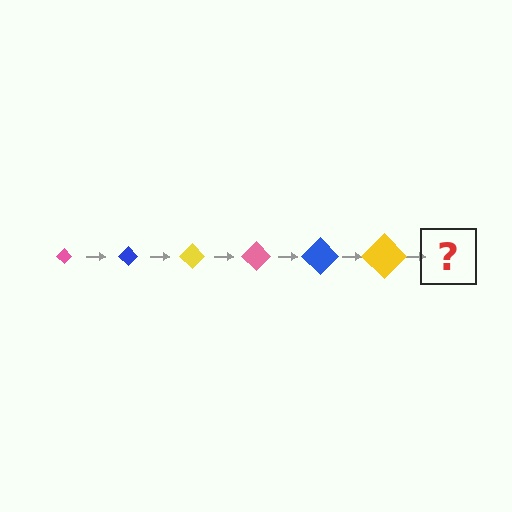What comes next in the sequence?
The next element should be a pink diamond, larger than the previous one.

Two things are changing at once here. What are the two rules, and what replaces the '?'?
The two rules are that the diamond grows larger each step and the color cycles through pink, blue, and yellow. The '?' should be a pink diamond, larger than the previous one.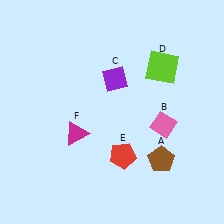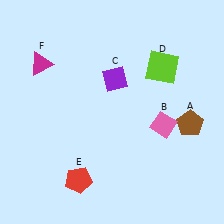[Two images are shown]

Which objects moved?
The objects that moved are: the brown pentagon (A), the red pentagon (E), the magenta triangle (F).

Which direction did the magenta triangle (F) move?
The magenta triangle (F) moved up.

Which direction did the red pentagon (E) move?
The red pentagon (E) moved left.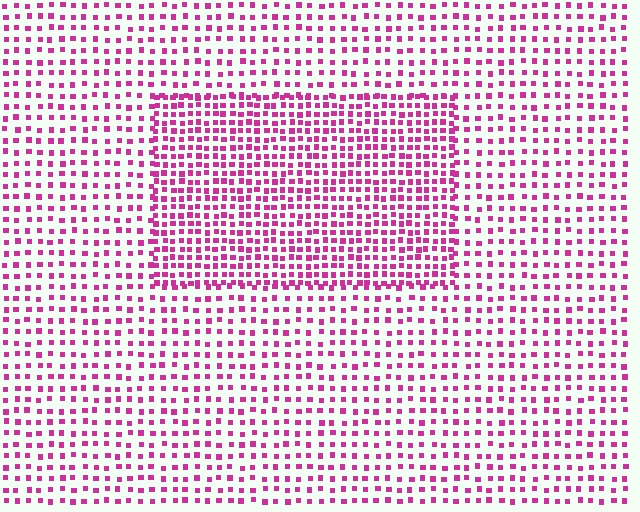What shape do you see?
I see a rectangle.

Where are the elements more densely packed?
The elements are more densely packed inside the rectangle boundary.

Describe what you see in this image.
The image contains small magenta elements arranged at two different densities. A rectangle-shaped region is visible where the elements are more densely packed than the surrounding area.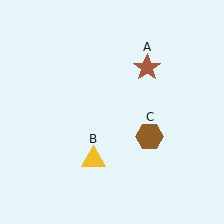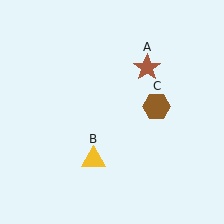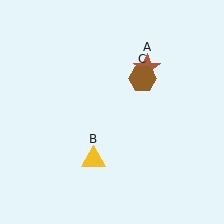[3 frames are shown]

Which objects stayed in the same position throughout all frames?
Brown star (object A) and yellow triangle (object B) remained stationary.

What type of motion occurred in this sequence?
The brown hexagon (object C) rotated counterclockwise around the center of the scene.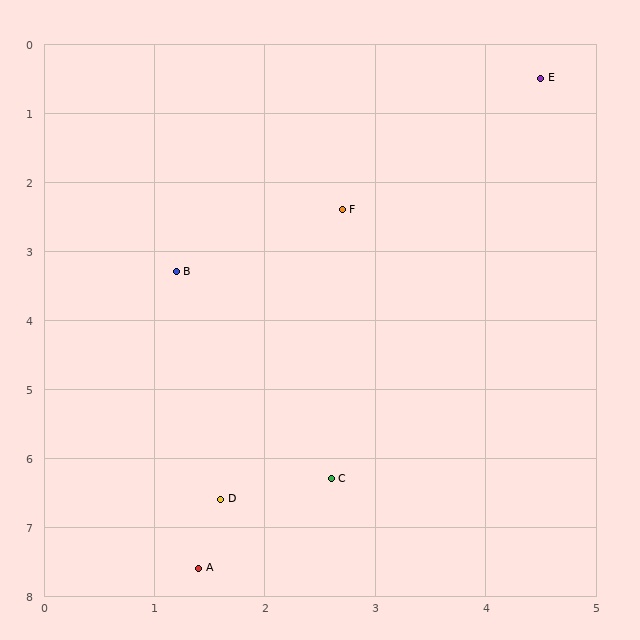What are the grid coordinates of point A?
Point A is at approximately (1.4, 7.6).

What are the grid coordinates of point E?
Point E is at approximately (4.5, 0.5).